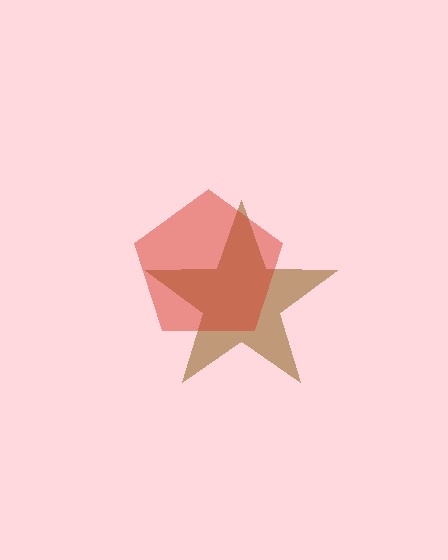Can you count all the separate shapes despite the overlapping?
Yes, there are 2 separate shapes.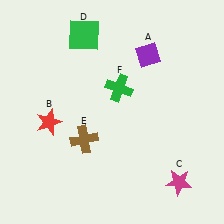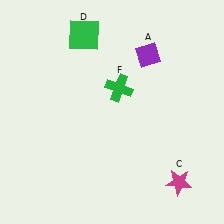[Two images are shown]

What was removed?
The red star (B), the brown cross (E) were removed in Image 2.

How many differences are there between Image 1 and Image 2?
There are 2 differences between the two images.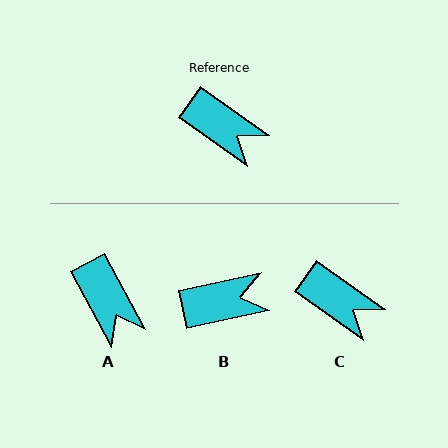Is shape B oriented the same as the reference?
No, it is off by about 47 degrees.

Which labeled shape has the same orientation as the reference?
C.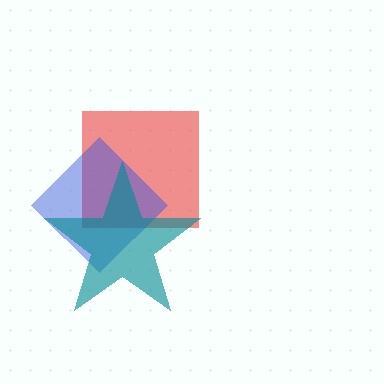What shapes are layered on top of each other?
The layered shapes are: a red square, a blue diamond, a teal star.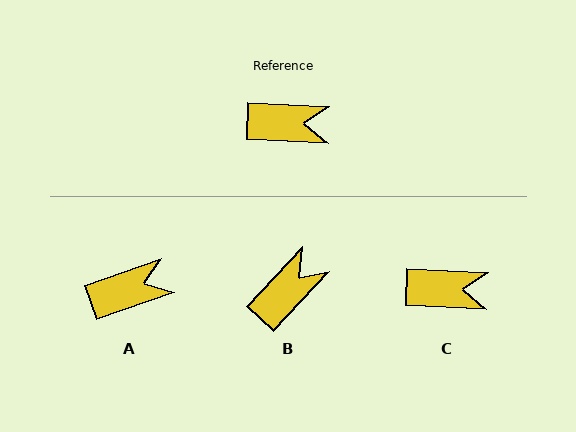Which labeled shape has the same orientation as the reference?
C.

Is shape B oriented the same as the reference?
No, it is off by about 50 degrees.